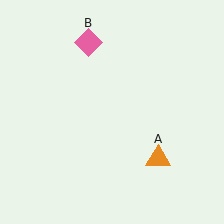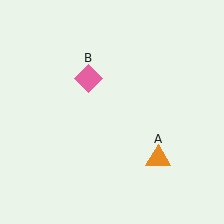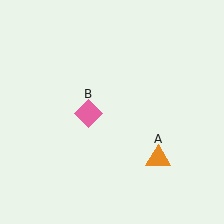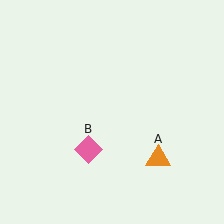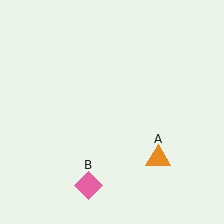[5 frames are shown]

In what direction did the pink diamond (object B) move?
The pink diamond (object B) moved down.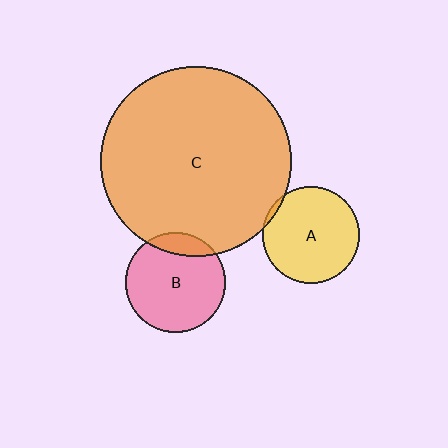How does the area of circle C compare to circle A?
Approximately 3.9 times.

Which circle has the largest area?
Circle C (orange).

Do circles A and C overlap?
Yes.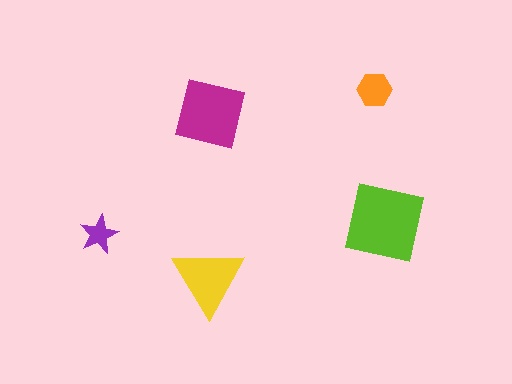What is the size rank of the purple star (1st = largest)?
5th.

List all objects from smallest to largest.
The purple star, the orange hexagon, the yellow triangle, the magenta square, the lime square.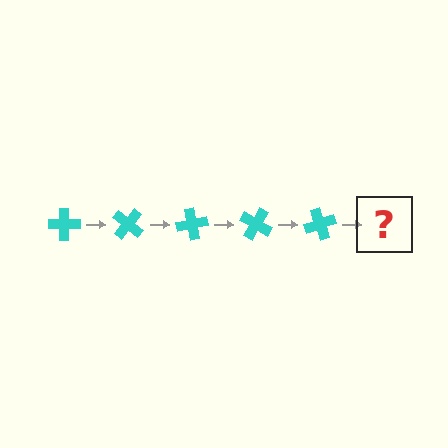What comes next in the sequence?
The next element should be a cyan cross rotated 200 degrees.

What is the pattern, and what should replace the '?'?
The pattern is that the cross rotates 40 degrees each step. The '?' should be a cyan cross rotated 200 degrees.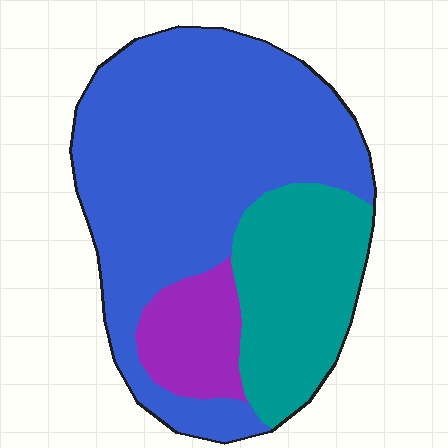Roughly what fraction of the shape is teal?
Teal covers around 25% of the shape.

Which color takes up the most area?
Blue, at roughly 65%.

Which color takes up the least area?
Purple, at roughly 10%.